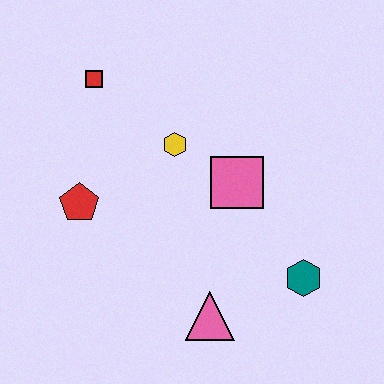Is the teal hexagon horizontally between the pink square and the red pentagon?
No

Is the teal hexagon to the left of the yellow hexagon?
No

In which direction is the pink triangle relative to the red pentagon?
The pink triangle is to the right of the red pentagon.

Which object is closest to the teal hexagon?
The pink triangle is closest to the teal hexagon.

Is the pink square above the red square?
No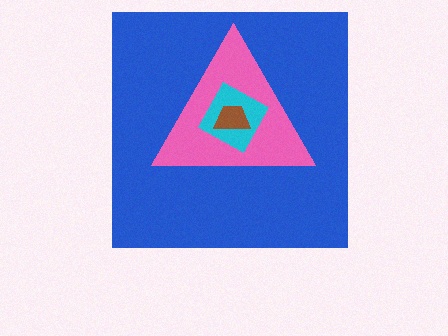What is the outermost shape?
The blue square.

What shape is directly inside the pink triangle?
The cyan diamond.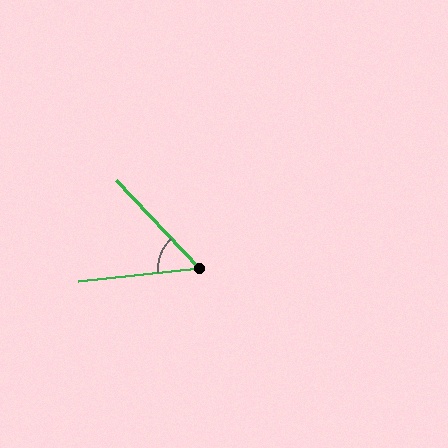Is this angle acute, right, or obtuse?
It is acute.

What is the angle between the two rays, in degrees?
Approximately 53 degrees.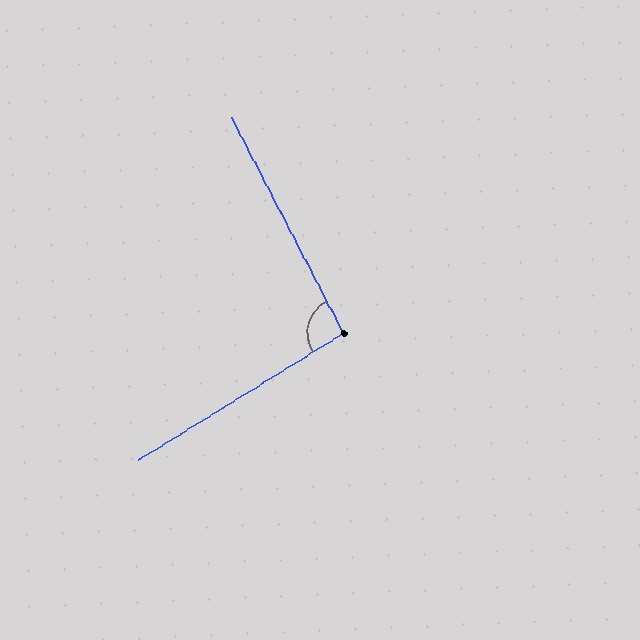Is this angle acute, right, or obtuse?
It is approximately a right angle.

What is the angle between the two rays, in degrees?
Approximately 94 degrees.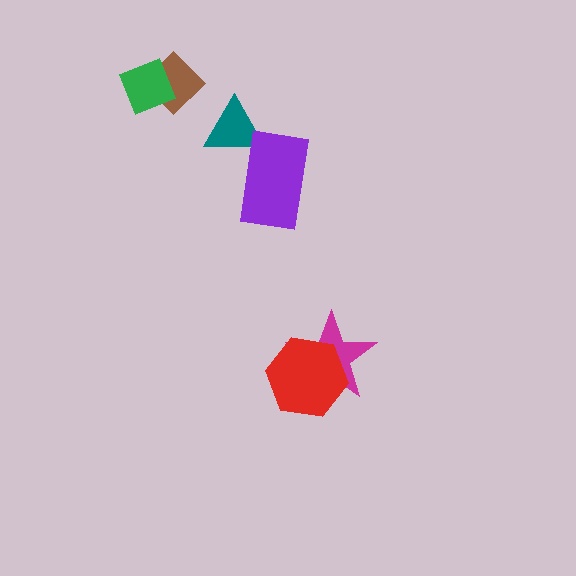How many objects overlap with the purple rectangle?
1 object overlaps with the purple rectangle.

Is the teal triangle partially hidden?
Yes, it is partially covered by another shape.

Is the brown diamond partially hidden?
Yes, it is partially covered by another shape.